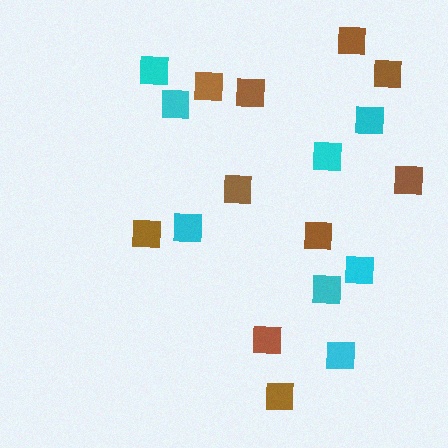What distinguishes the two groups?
There are 2 groups: one group of brown squares (10) and one group of cyan squares (8).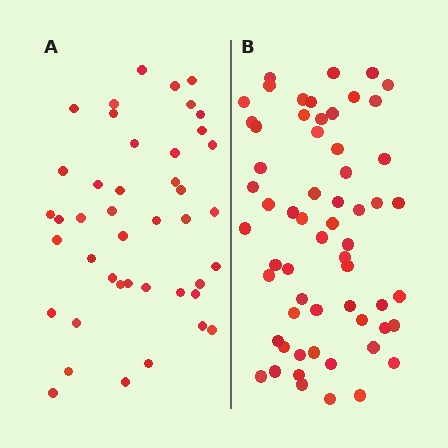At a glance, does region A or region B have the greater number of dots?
Region B (the right region) has more dots.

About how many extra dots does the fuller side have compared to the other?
Region B has approximately 15 more dots than region A.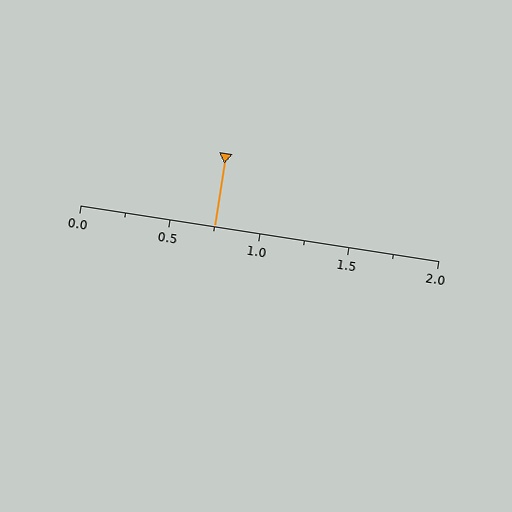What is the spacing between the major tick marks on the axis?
The major ticks are spaced 0.5 apart.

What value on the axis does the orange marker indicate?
The marker indicates approximately 0.75.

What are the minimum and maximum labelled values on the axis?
The axis runs from 0.0 to 2.0.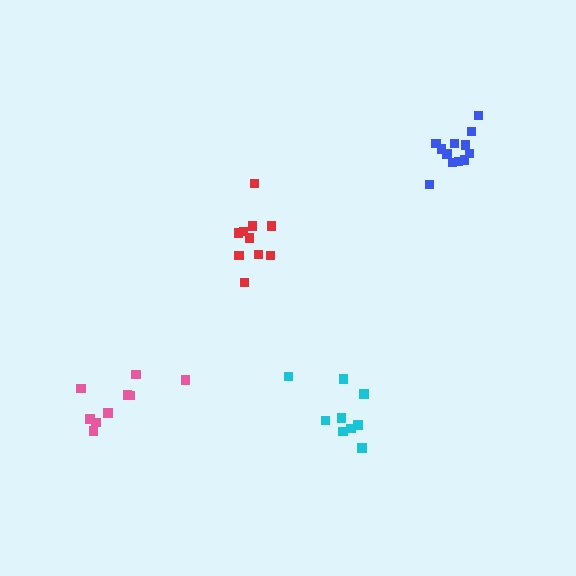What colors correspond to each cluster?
The clusters are colored: red, cyan, pink, blue.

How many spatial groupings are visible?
There are 4 spatial groupings.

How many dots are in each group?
Group 1: 10 dots, Group 2: 9 dots, Group 3: 9 dots, Group 4: 12 dots (40 total).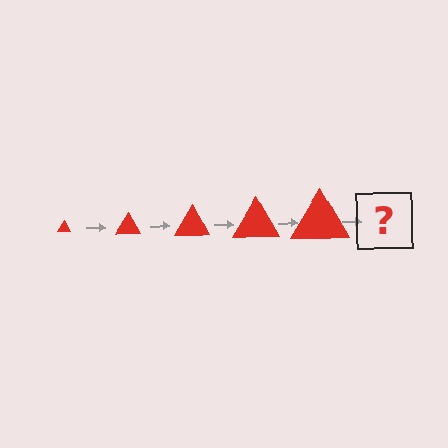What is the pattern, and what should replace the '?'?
The pattern is that the triangle gets progressively larger each step. The '?' should be a red triangle, larger than the previous one.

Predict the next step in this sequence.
The next step is a red triangle, larger than the previous one.